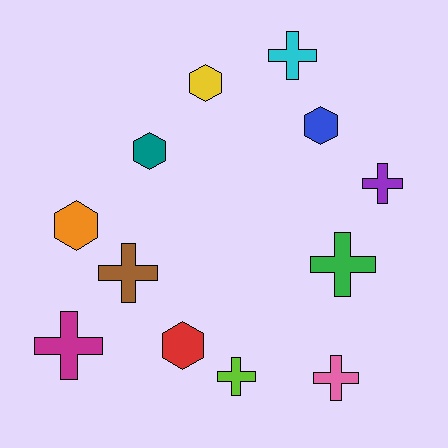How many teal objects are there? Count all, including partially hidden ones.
There is 1 teal object.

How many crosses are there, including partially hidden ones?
There are 7 crosses.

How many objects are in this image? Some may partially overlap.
There are 12 objects.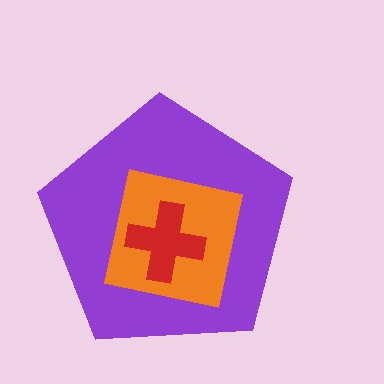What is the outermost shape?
The purple pentagon.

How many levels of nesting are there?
3.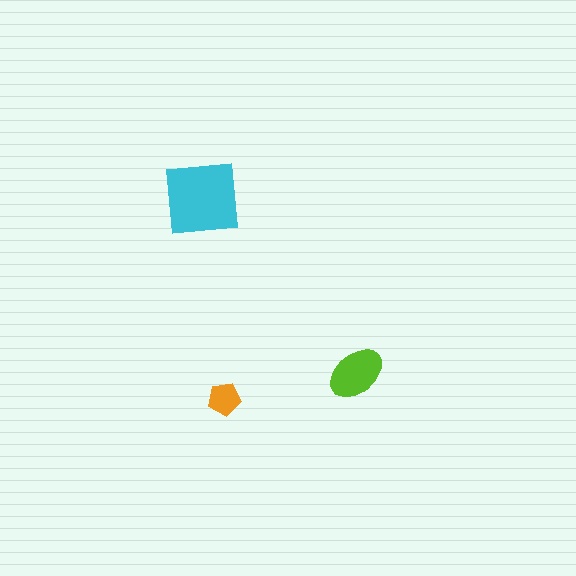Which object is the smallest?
The orange pentagon.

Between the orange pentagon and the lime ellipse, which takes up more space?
The lime ellipse.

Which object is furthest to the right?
The lime ellipse is rightmost.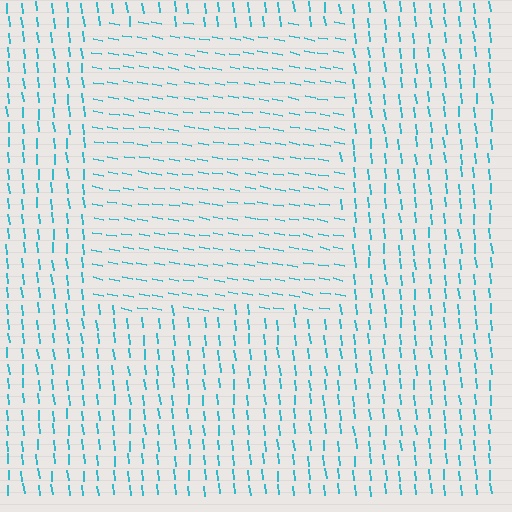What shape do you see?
I see a rectangle.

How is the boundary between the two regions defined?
The boundary is defined purely by a change in line orientation (approximately 73 degrees difference). All lines are the same color and thickness.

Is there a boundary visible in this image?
Yes, there is a texture boundary formed by a change in line orientation.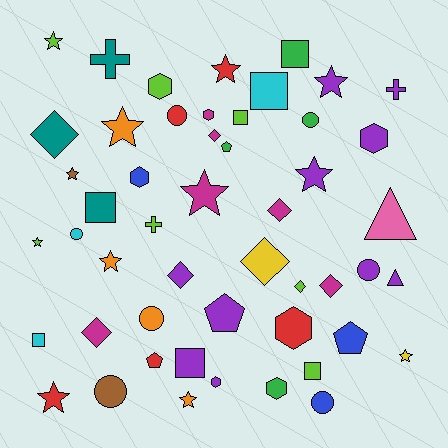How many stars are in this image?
There are 12 stars.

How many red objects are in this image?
There are 5 red objects.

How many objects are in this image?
There are 50 objects.